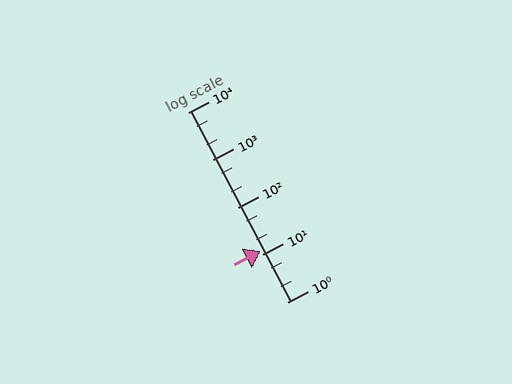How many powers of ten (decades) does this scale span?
The scale spans 4 decades, from 1 to 10000.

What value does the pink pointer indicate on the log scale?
The pointer indicates approximately 12.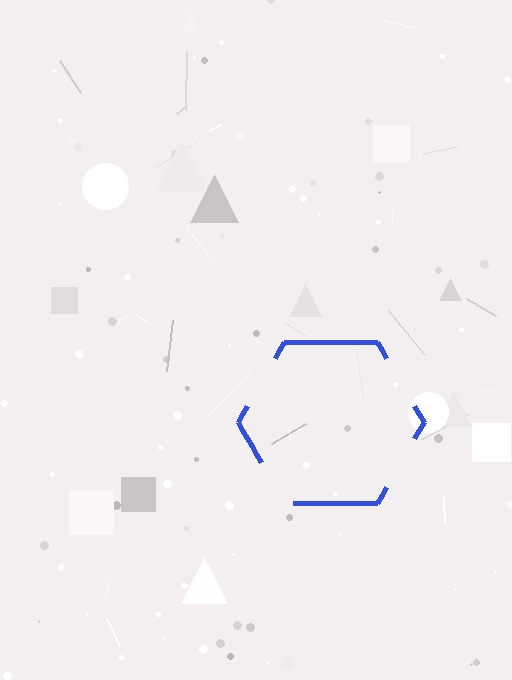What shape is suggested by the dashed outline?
The dashed outline suggests a hexagon.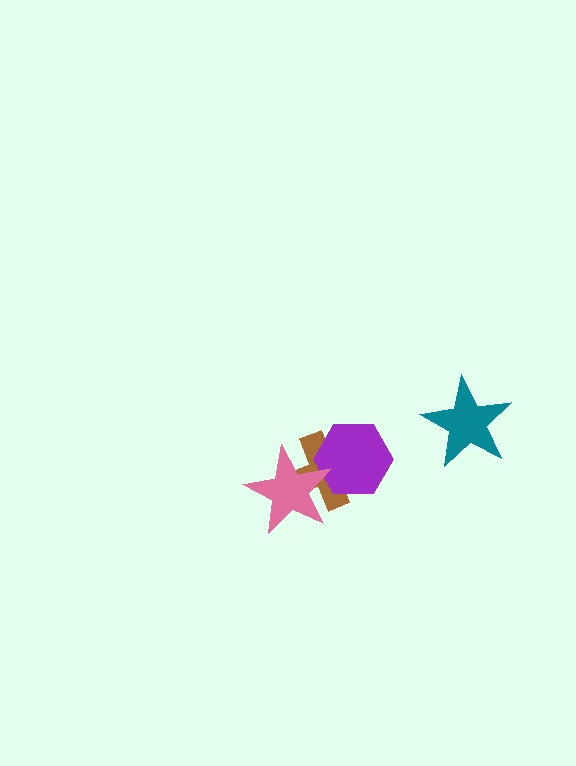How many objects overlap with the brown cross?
2 objects overlap with the brown cross.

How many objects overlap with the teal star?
0 objects overlap with the teal star.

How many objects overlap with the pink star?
2 objects overlap with the pink star.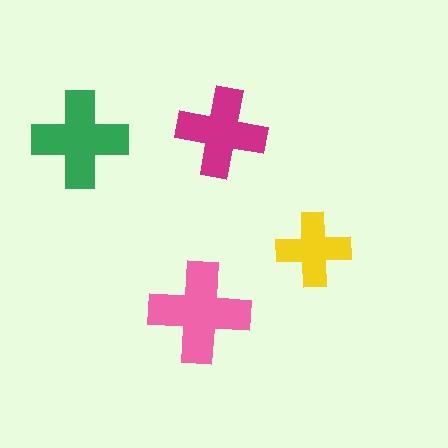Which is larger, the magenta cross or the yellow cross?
The magenta one.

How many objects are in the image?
There are 4 objects in the image.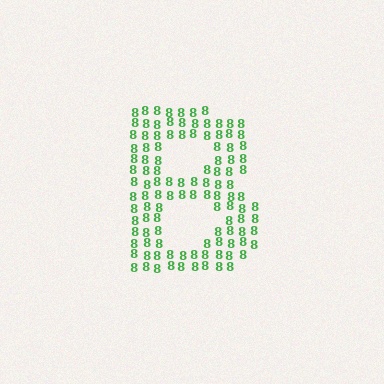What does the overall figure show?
The overall figure shows the letter B.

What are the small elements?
The small elements are digit 8's.